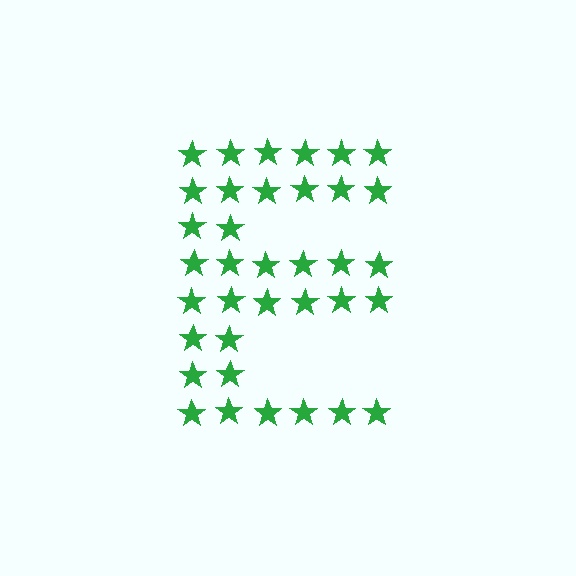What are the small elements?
The small elements are stars.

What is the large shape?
The large shape is the letter E.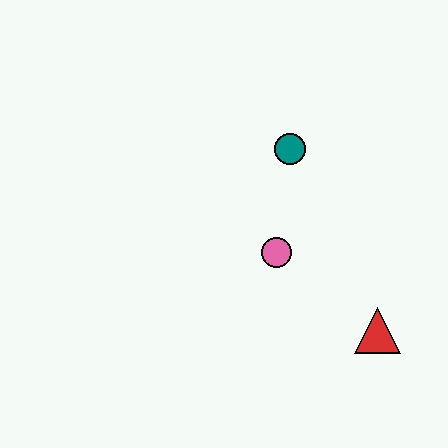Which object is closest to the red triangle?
The pink circle is closest to the red triangle.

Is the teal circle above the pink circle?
Yes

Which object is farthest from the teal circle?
The red triangle is farthest from the teal circle.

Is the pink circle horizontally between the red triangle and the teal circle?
No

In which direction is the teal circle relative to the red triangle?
The teal circle is above the red triangle.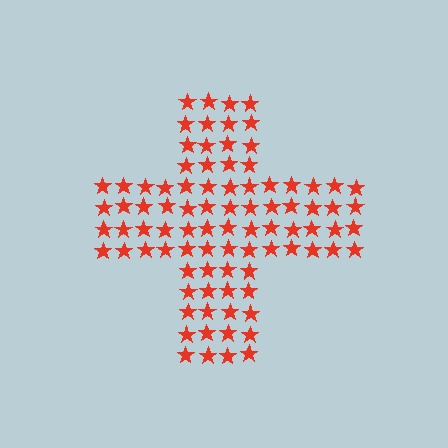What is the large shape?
The large shape is a cross.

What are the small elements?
The small elements are stars.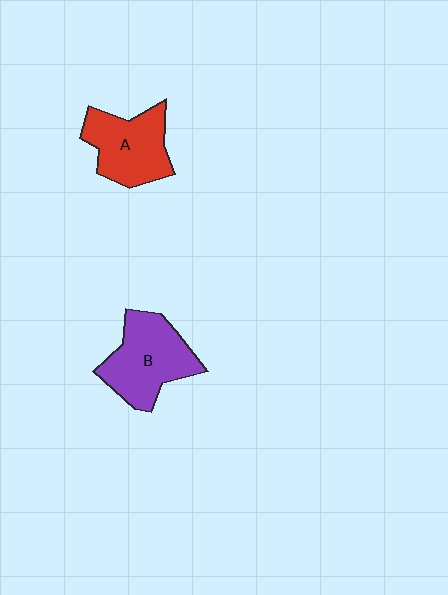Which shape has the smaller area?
Shape A (red).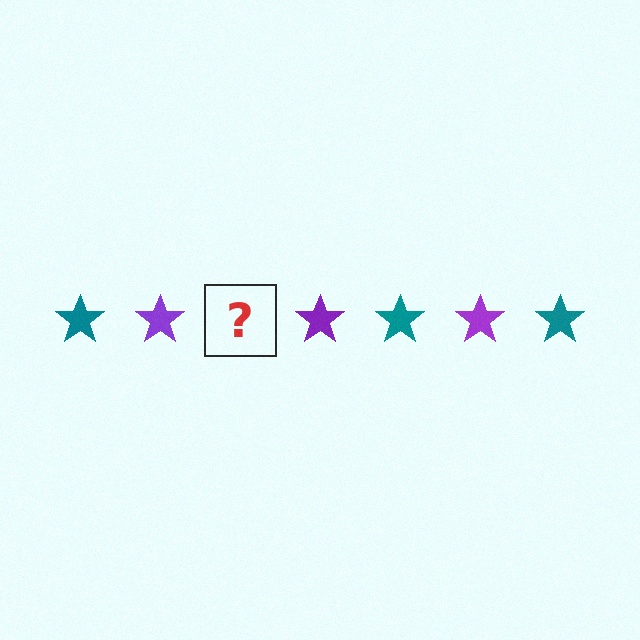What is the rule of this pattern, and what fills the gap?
The rule is that the pattern cycles through teal, purple stars. The gap should be filled with a teal star.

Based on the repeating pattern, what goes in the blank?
The blank should be a teal star.